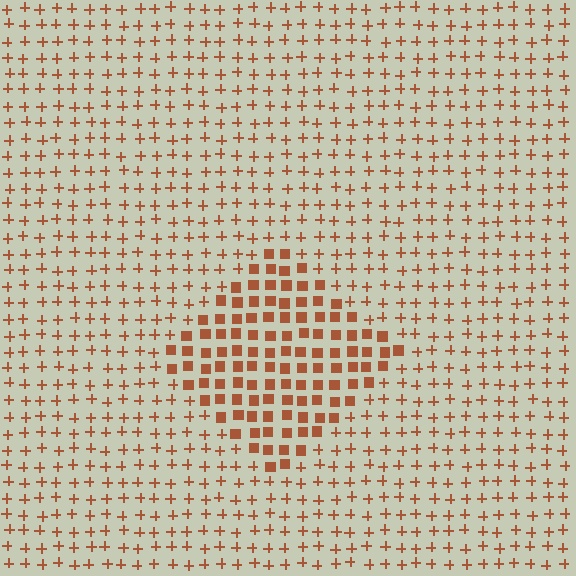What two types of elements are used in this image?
The image uses squares inside the diamond region and plus signs outside it.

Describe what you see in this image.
The image is filled with small brown elements arranged in a uniform grid. A diamond-shaped region contains squares, while the surrounding area contains plus signs. The boundary is defined purely by the change in element shape.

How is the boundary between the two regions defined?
The boundary is defined by a change in element shape: squares inside vs. plus signs outside. All elements share the same color and spacing.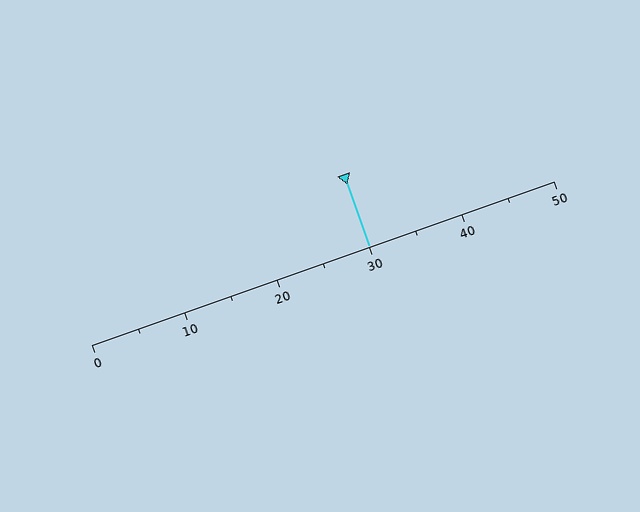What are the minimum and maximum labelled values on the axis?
The axis runs from 0 to 50.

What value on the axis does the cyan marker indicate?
The marker indicates approximately 30.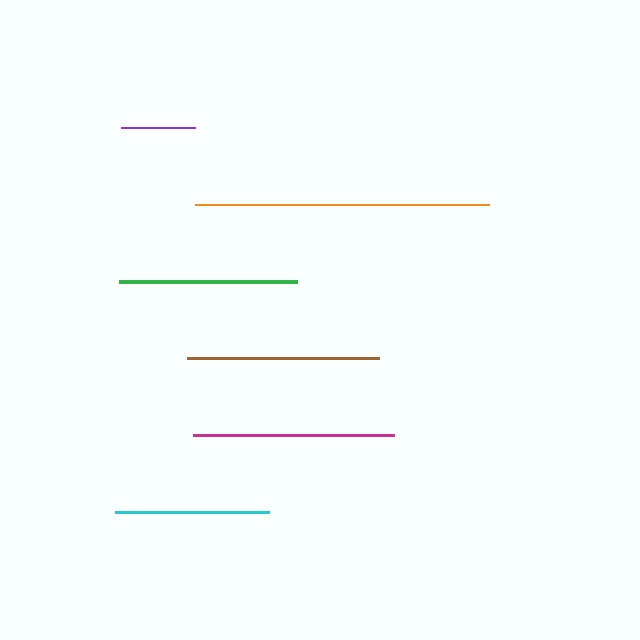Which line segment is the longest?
The orange line is the longest at approximately 294 pixels.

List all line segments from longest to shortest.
From longest to shortest: orange, magenta, brown, green, cyan, purple.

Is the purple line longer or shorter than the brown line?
The brown line is longer than the purple line.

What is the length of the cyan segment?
The cyan segment is approximately 155 pixels long.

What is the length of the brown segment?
The brown segment is approximately 192 pixels long.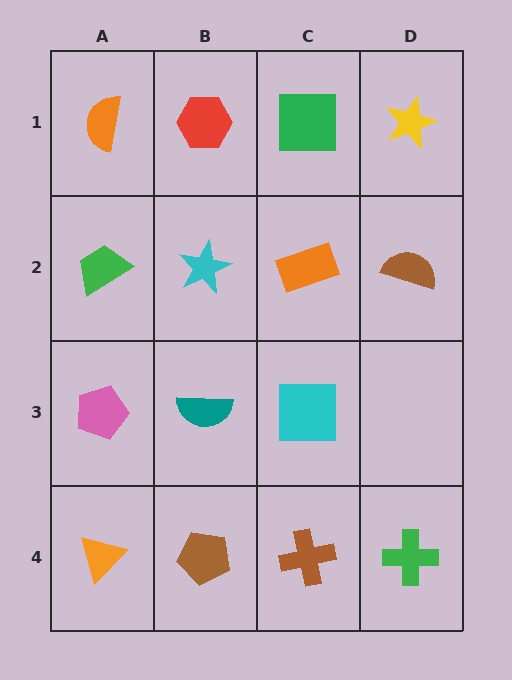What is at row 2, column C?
An orange rectangle.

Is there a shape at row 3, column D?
No, that cell is empty.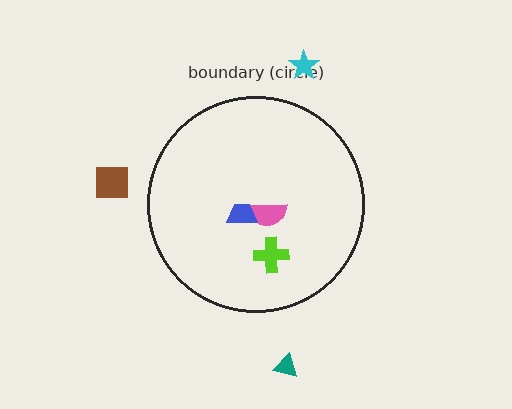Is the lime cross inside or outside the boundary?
Inside.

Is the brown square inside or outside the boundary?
Outside.